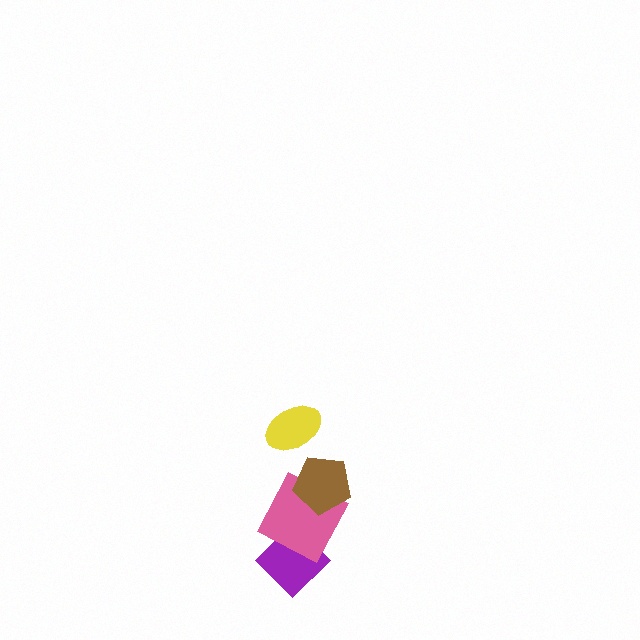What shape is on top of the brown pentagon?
The yellow ellipse is on top of the brown pentagon.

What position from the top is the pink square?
The pink square is 3rd from the top.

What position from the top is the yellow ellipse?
The yellow ellipse is 1st from the top.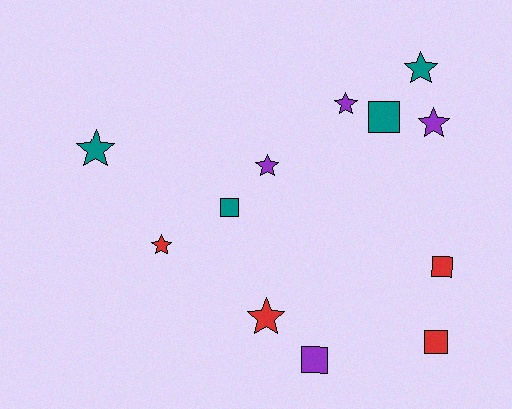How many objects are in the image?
There are 12 objects.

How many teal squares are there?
There are 2 teal squares.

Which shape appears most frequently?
Star, with 7 objects.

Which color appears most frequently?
Red, with 4 objects.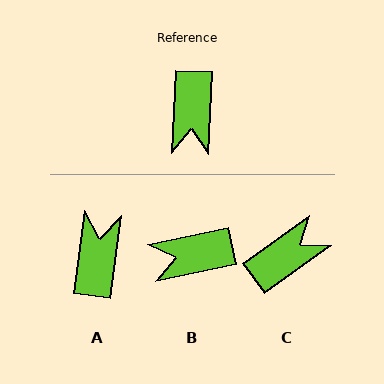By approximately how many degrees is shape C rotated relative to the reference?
Approximately 128 degrees counter-clockwise.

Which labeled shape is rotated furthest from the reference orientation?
A, about 175 degrees away.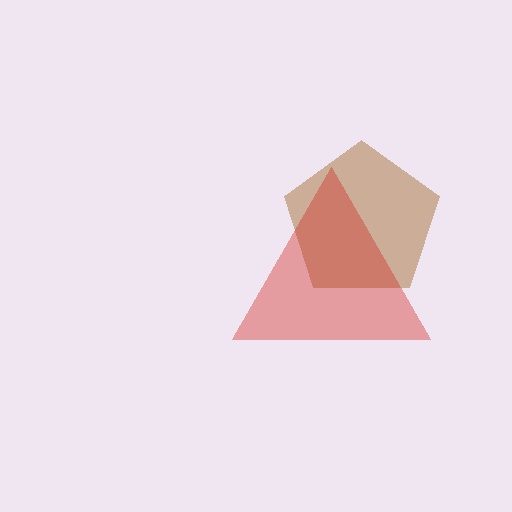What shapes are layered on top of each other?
The layered shapes are: a brown pentagon, a red triangle.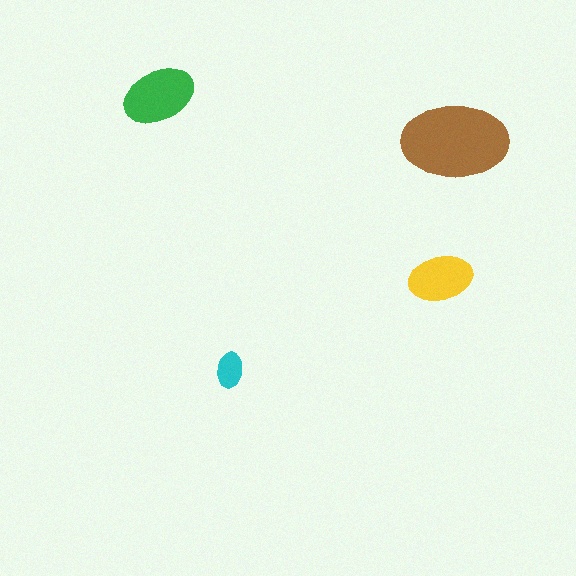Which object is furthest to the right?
The brown ellipse is rightmost.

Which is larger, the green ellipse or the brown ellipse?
The brown one.